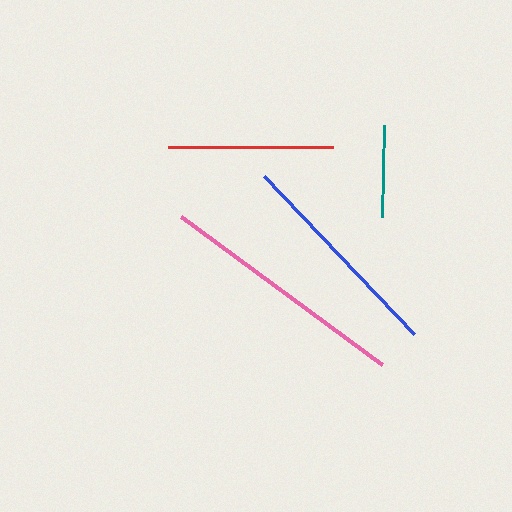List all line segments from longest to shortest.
From longest to shortest: pink, blue, red, teal.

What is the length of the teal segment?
The teal segment is approximately 93 pixels long.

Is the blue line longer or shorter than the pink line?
The pink line is longer than the blue line.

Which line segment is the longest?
The pink line is the longest at approximately 249 pixels.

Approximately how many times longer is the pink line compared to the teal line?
The pink line is approximately 2.7 times the length of the teal line.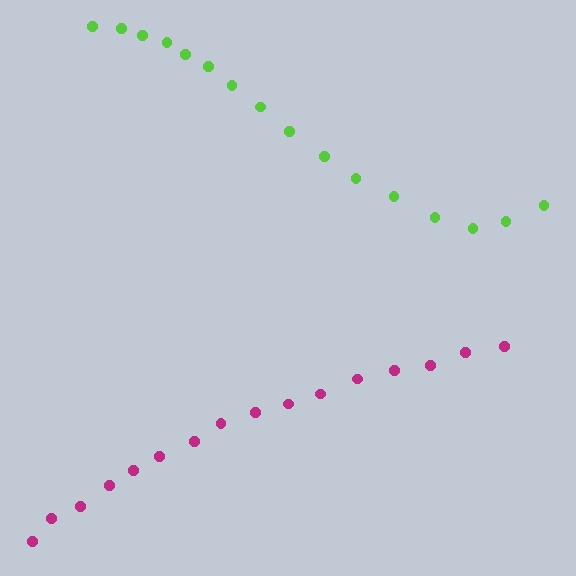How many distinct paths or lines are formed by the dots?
There are 2 distinct paths.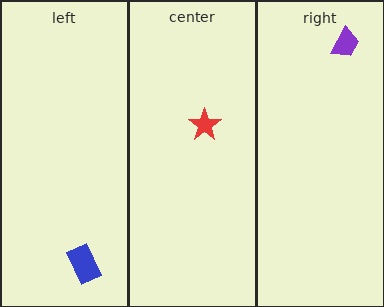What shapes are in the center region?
The red star.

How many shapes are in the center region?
1.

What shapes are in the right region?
The purple trapezoid.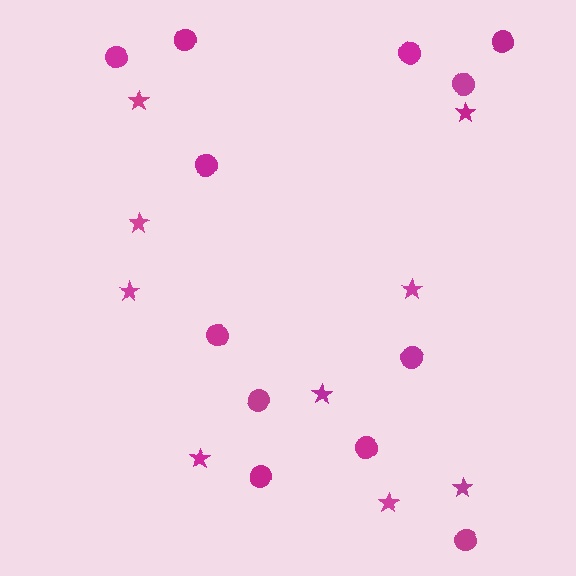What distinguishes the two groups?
There are 2 groups: one group of circles (12) and one group of stars (9).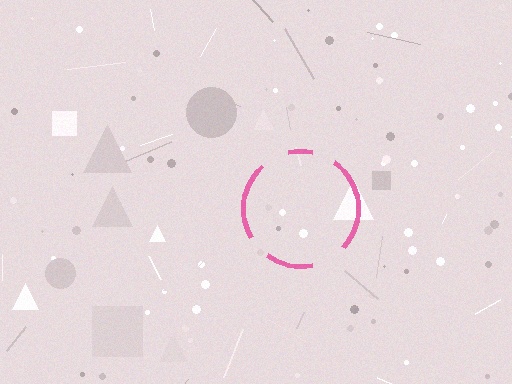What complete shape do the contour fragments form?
The contour fragments form a circle.